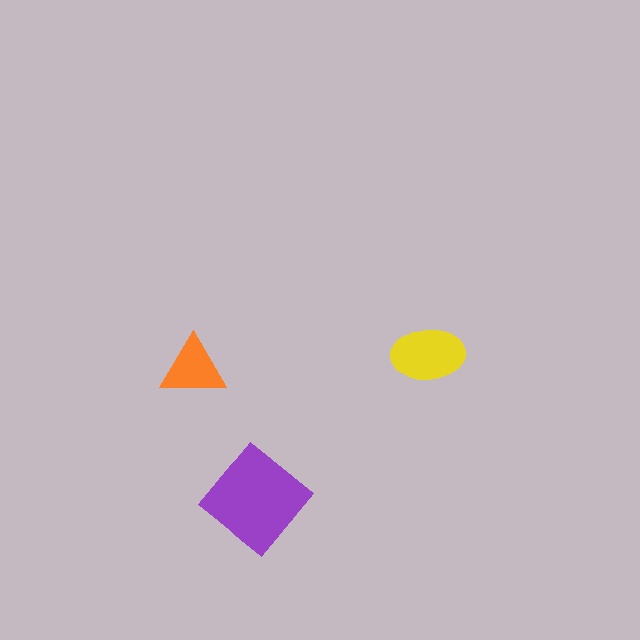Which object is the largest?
The purple diamond.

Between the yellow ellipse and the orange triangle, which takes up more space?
The yellow ellipse.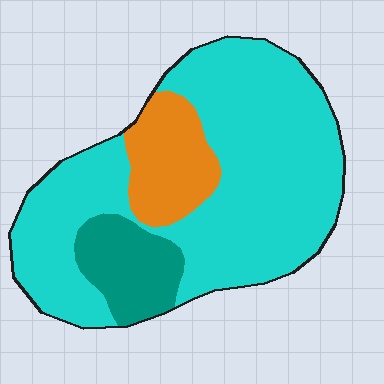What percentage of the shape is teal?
Teal takes up about one eighth (1/8) of the shape.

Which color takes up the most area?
Cyan, at roughly 70%.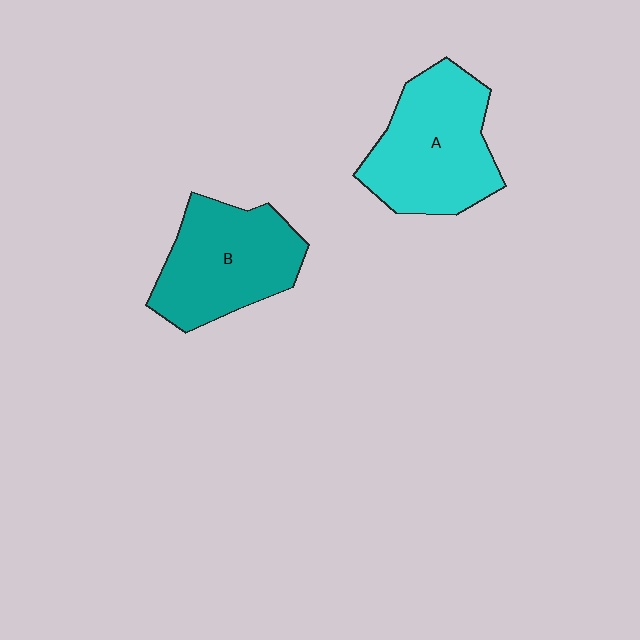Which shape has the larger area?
Shape A (cyan).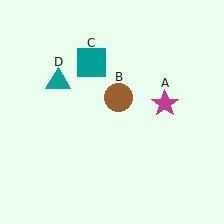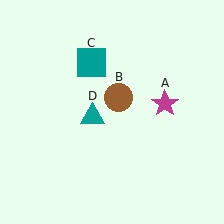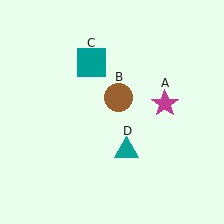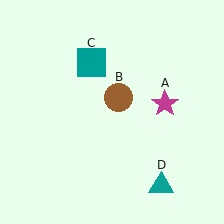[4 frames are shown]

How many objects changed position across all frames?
1 object changed position: teal triangle (object D).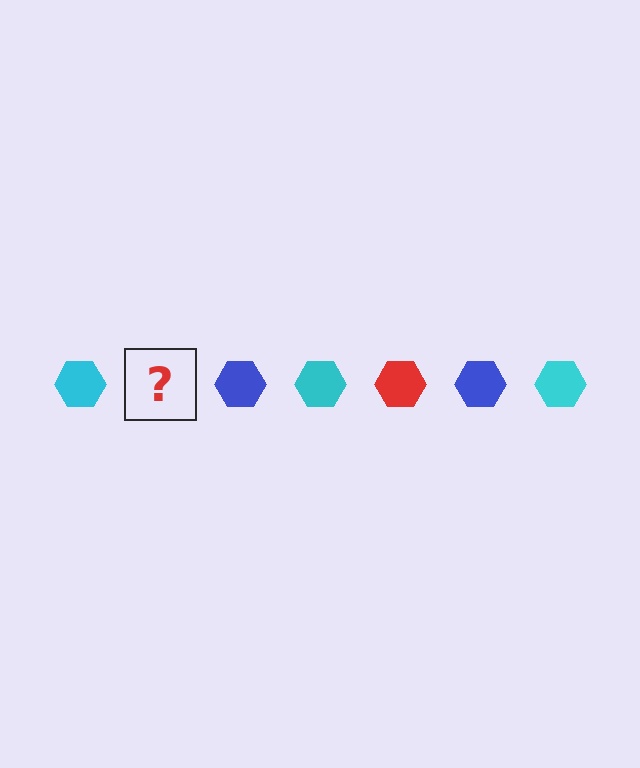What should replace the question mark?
The question mark should be replaced with a red hexagon.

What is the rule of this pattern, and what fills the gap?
The rule is that the pattern cycles through cyan, red, blue hexagons. The gap should be filled with a red hexagon.